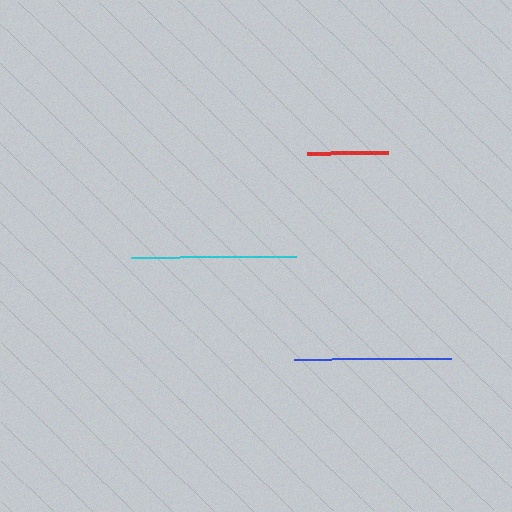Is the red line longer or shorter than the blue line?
The blue line is longer than the red line.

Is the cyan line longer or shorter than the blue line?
The cyan line is longer than the blue line.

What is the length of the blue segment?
The blue segment is approximately 158 pixels long.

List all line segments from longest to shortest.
From longest to shortest: cyan, blue, red.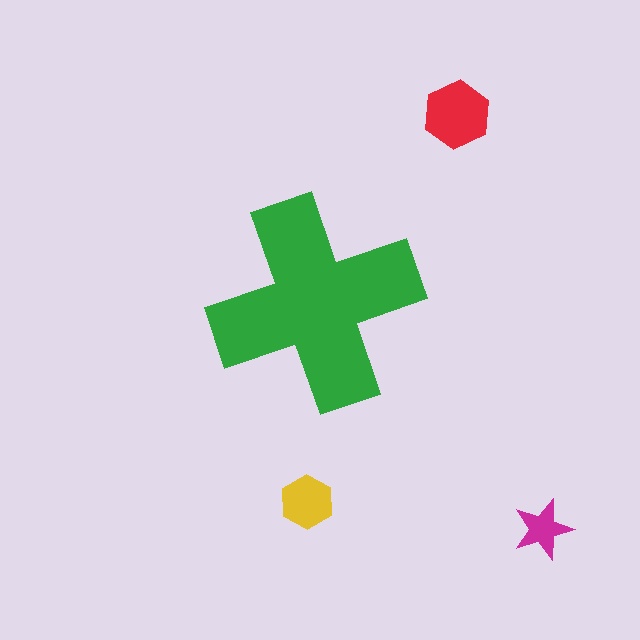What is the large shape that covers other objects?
A green cross.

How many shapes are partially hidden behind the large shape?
0 shapes are partially hidden.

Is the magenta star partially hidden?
No, the magenta star is fully visible.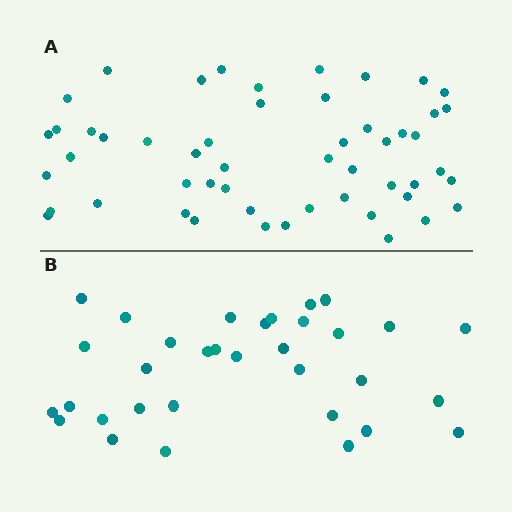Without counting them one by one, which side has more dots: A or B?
Region A (the top region) has more dots.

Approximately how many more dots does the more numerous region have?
Region A has approximately 20 more dots than region B.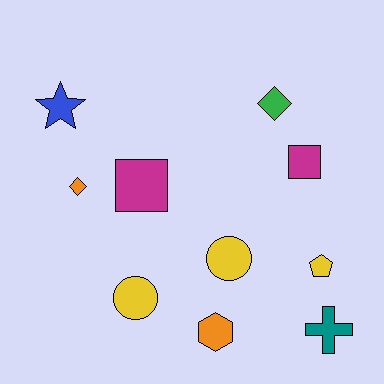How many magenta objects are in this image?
There are 2 magenta objects.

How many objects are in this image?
There are 10 objects.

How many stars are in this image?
There is 1 star.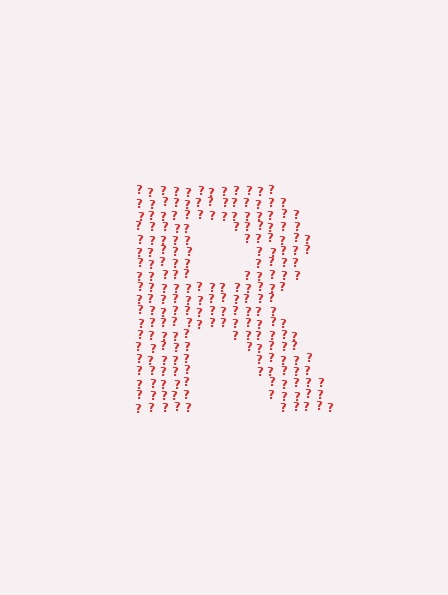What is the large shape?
The large shape is the letter R.